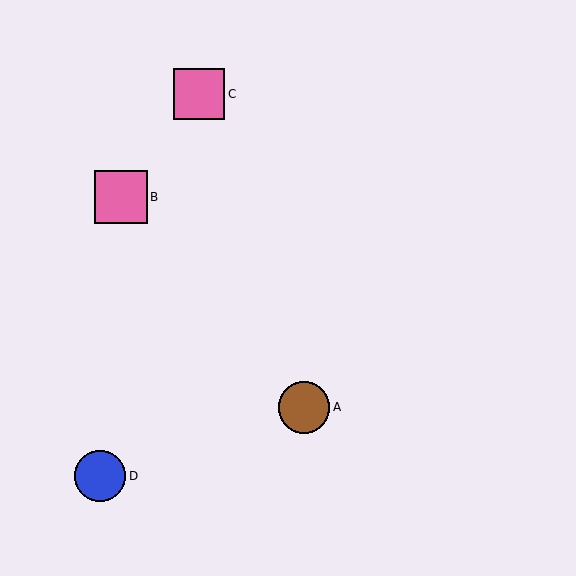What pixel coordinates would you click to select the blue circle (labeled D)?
Click at (100, 476) to select the blue circle D.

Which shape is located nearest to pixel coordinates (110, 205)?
The pink square (labeled B) at (121, 197) is nearest to that location.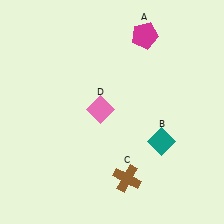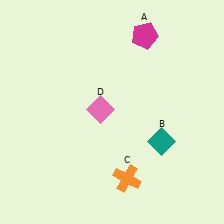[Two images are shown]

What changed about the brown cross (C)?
In Image 1, C is brown. In Image 2, it changed to orange.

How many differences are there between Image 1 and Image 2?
There is 1 difference between the two images.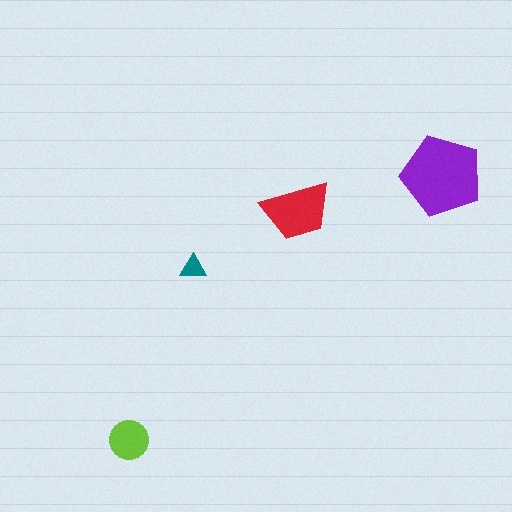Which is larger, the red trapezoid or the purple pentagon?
The purple pentagon.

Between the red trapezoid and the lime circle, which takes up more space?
The red trapezoid.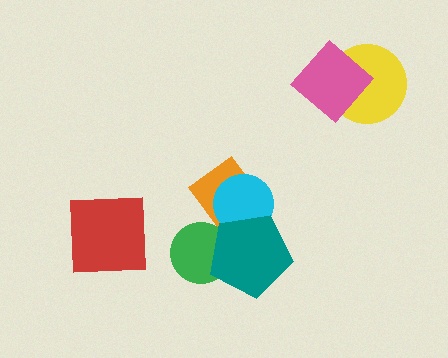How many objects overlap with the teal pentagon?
2 objects overlap with the teal pentagon.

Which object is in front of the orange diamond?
The cyan circle is in front of the orange diamond.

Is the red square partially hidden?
No, no other shape covers it.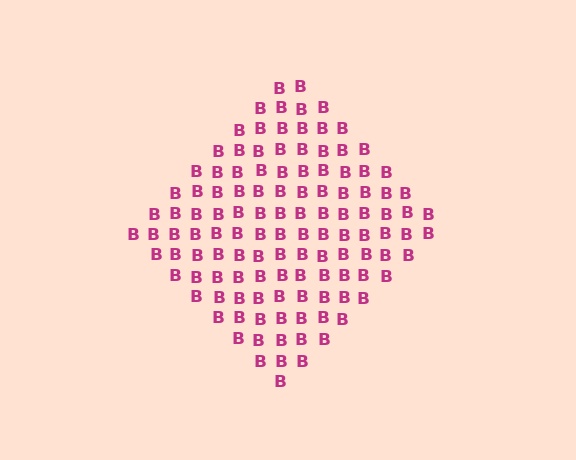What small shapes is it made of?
It is made of small letter B's.